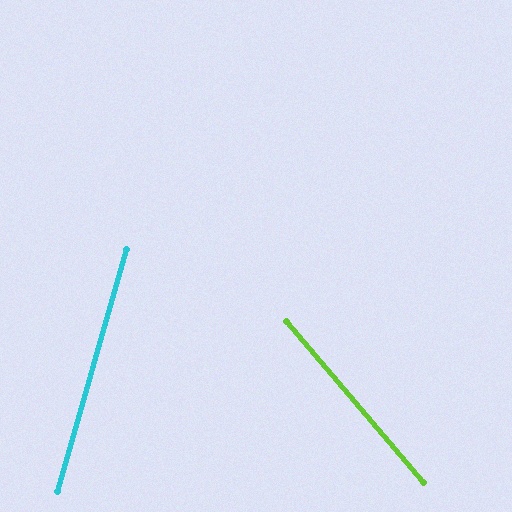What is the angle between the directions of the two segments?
Approximately 56 degrees.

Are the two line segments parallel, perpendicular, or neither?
Neither parallel nor perpendicular — they differ by about 56°.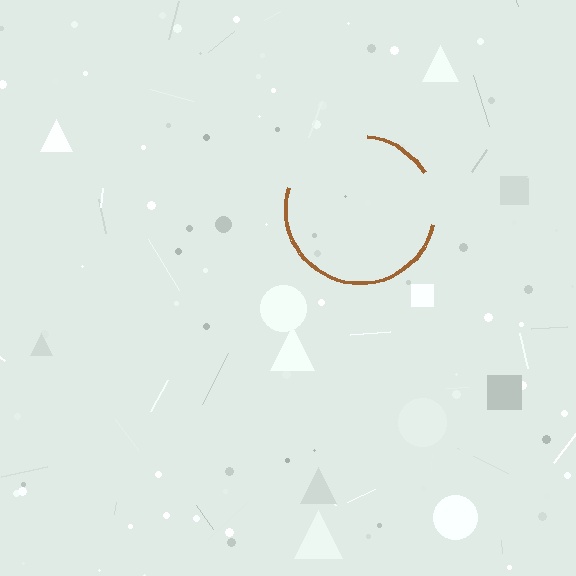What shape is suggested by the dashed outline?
The dashed outline suggests a circle.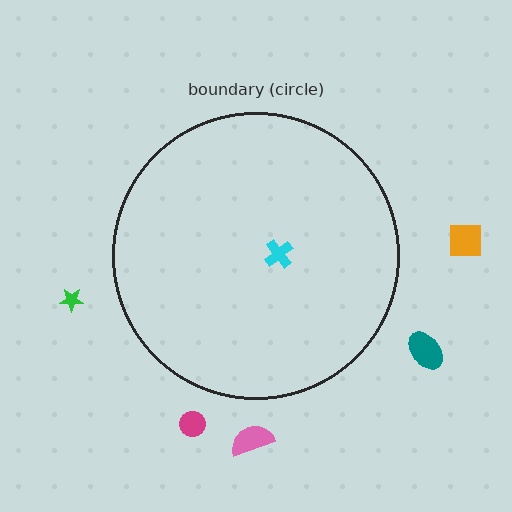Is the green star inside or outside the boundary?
Outside.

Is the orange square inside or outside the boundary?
Outside.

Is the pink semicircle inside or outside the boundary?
Outside.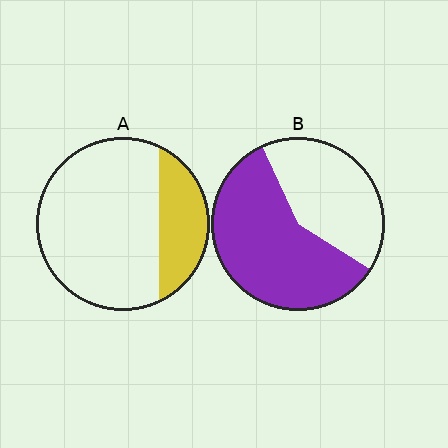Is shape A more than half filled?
No.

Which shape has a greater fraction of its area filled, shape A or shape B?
Shape B.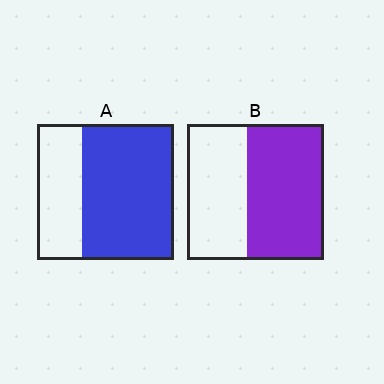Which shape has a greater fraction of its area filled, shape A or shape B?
Shape A.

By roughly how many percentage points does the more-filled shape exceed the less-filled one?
By roughly 10 percentage points (A over B).